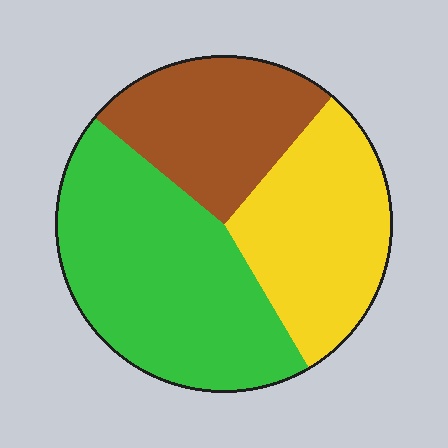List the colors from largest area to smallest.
From largest to smallest: green, yellow, brown.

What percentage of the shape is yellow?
Yellow takes up between a sixth and a third of the shape.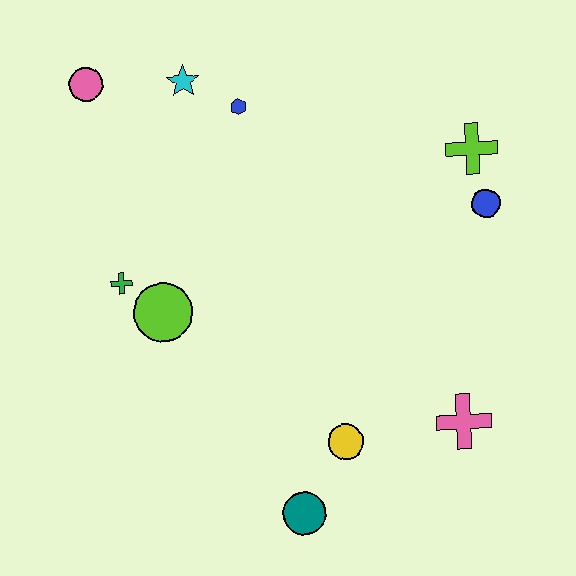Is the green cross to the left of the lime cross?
Yes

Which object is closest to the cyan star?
The blue hexagon is closest to the cyan star.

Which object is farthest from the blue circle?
The pink circle is farthest from the blue circle.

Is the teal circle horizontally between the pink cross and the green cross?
Yes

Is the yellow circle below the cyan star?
Yes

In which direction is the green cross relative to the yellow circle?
The green cross is to the left of the yellow circle.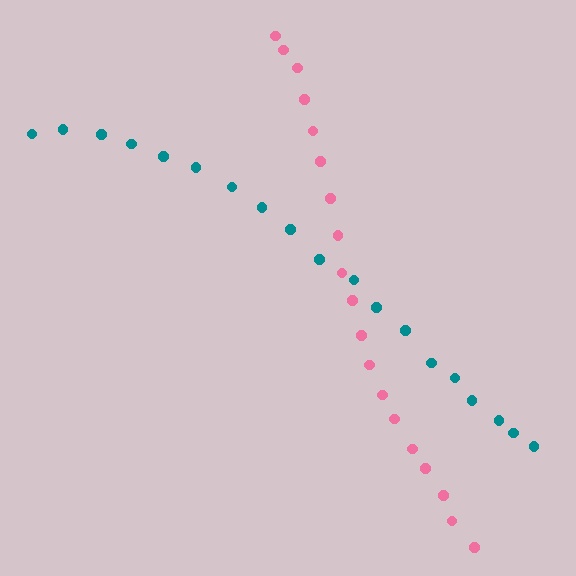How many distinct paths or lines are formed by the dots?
There are 2 distinct paths.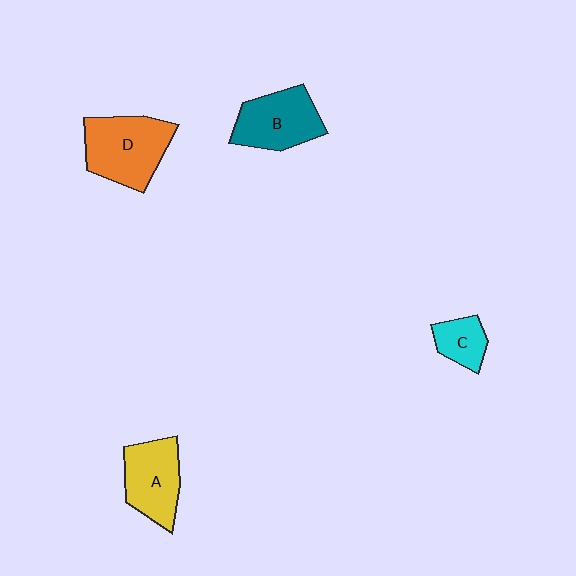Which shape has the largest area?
Shape D (orange).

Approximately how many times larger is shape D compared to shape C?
Approximately 2.4 times.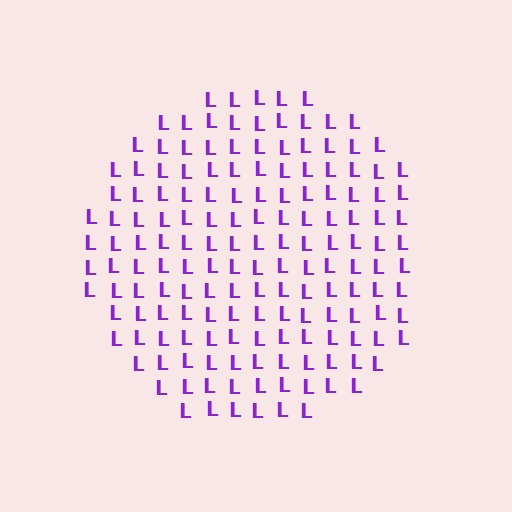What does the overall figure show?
The overall figure shows a circle.